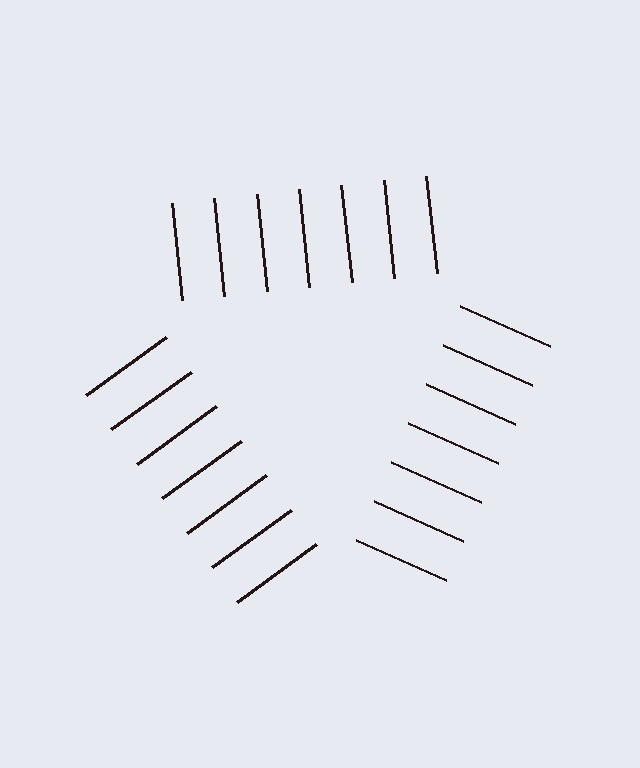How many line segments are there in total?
21 — 7 along each of the 3 edges.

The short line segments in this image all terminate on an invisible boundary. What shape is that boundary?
An illusory triangle — the line segments terminate on its edges but no continuous stroke is drawn.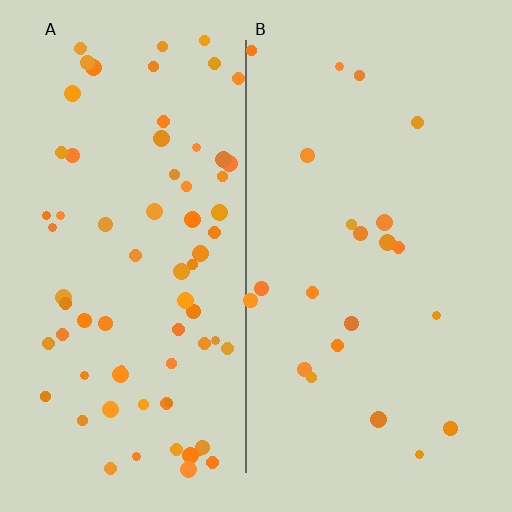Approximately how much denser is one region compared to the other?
Approximately 3.3× — region A over region B.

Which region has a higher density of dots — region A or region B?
A (the left).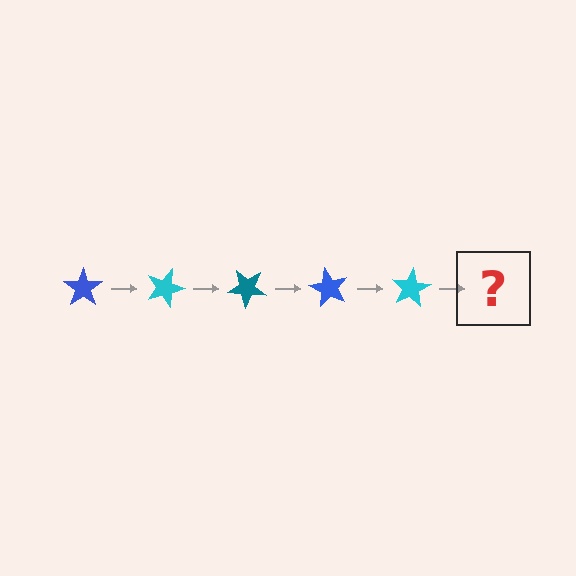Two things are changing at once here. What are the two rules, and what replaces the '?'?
The two rules are that it rotates 20 degrees each step and the color cycles through blue, cyan, and teal. The '?' should be a teal star, rotated 100 degrees from the start.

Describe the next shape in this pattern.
It should be a teal star, rotated 100 degrees from the start.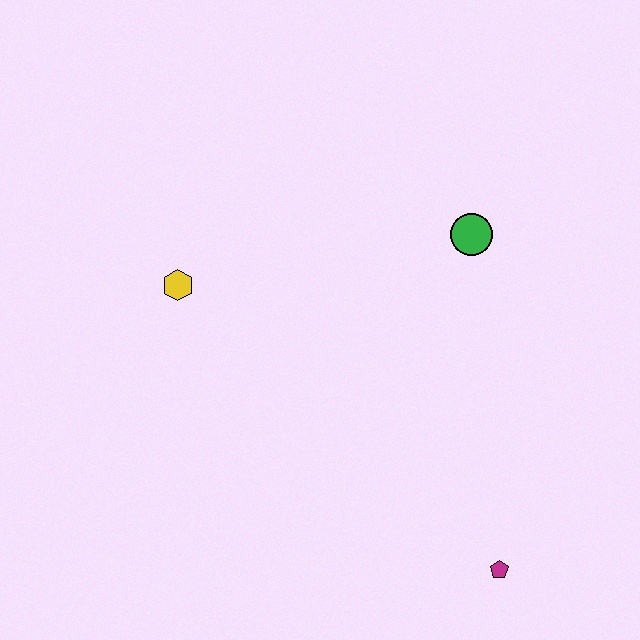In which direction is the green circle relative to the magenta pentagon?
The green circle is above the magenta pentagon.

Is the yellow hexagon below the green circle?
Yes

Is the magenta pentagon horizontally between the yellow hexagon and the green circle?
No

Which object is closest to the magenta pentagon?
The green circle is closest to the magenta pentagon.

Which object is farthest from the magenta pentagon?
The yellow hexagon is farthest from the magenta pentagon.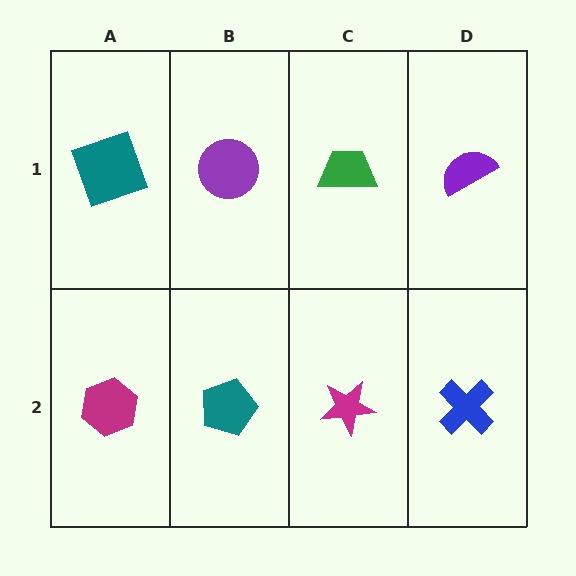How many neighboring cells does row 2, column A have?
2.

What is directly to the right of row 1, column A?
A purple circle.